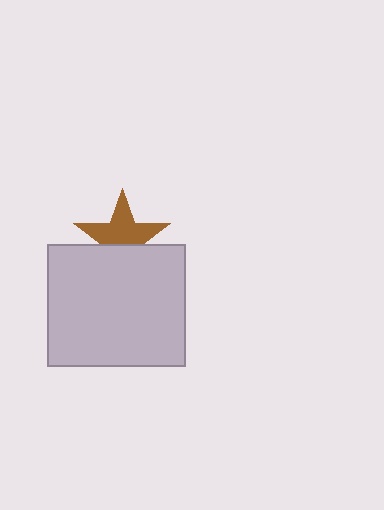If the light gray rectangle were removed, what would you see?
You would see the complete brown star.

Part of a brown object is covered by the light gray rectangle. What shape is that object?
It is a star.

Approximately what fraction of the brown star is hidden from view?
Roughly 39% of the brown star is hidden behind the light gray rectangle.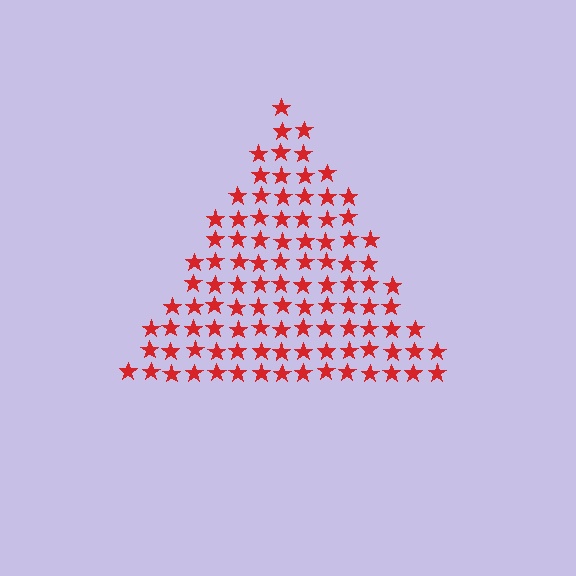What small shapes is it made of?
It is made of small stars.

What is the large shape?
The large shape is a triangle.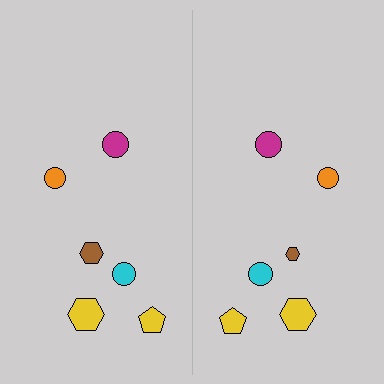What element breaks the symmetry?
The brown hexagon on the right side has a different size than its mirror counterpart.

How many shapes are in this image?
There are 12 shapes in this image.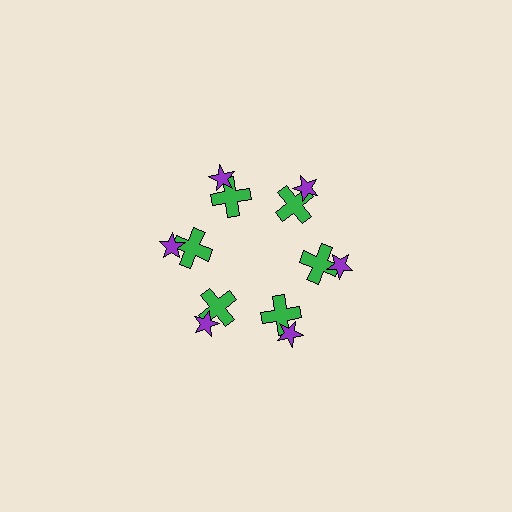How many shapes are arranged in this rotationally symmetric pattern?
There are 12 shapes, arranged in 6 groups of 2.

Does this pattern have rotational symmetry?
Yes, this pattern has 6-fold rotational symmetry. It looks the same after rotating 60 degrees around the center.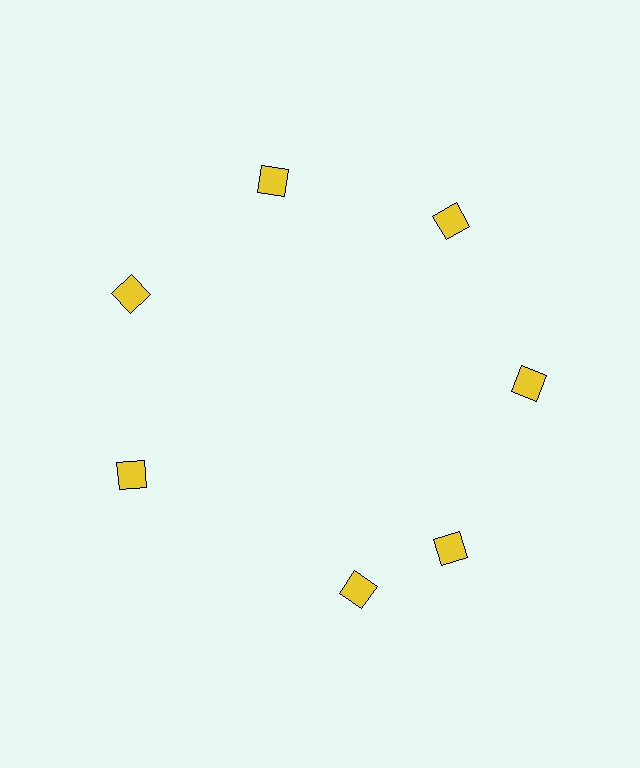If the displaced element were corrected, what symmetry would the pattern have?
It would have 7-fold rotational symmetry — the pattern would map onto itself every 51 degrees.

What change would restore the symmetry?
The symmetry would be restored by rotating it back into even spacing with its neighbors so that all 7 diamonds sit at equal angles and equal distance from the center.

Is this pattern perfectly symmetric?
No. The 7 yellow diamonds are arranged in a ring, but one element near the 6 o'clock position is rotated out of alignment along the ring, breaking the 7-fold rotational symmetry.